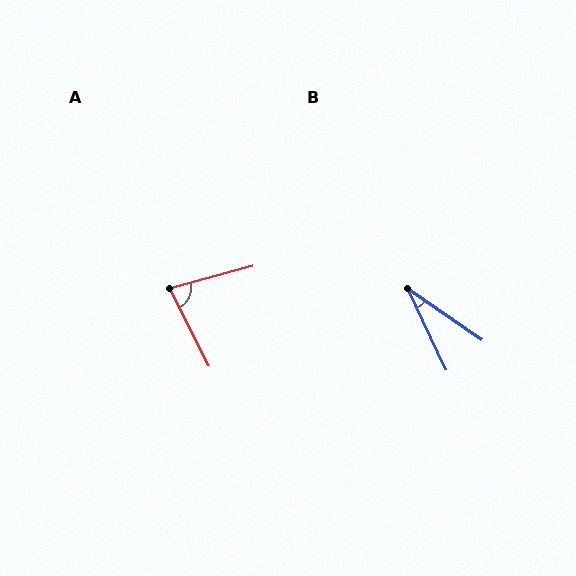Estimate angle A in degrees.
Approximately 78 degrees.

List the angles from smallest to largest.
B (30°), A (78°).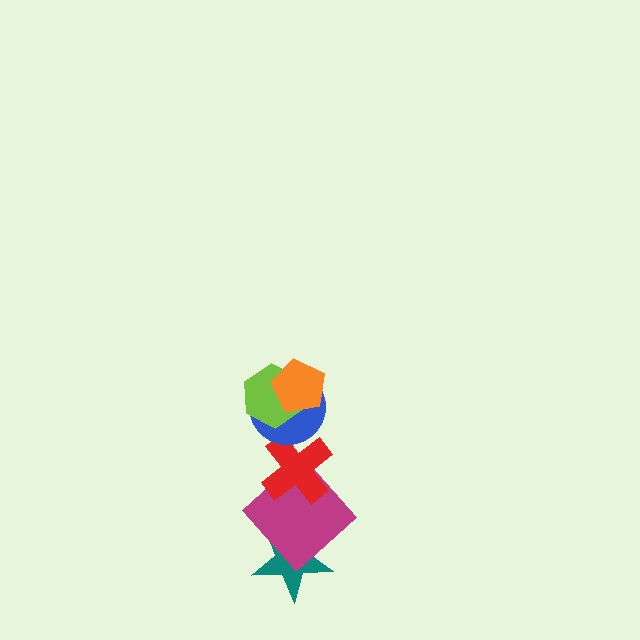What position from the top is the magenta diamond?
The magenta diamond is 5th from the top.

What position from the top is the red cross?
The red cross is 4th from the top.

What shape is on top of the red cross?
The blue circle is on top of the red cross.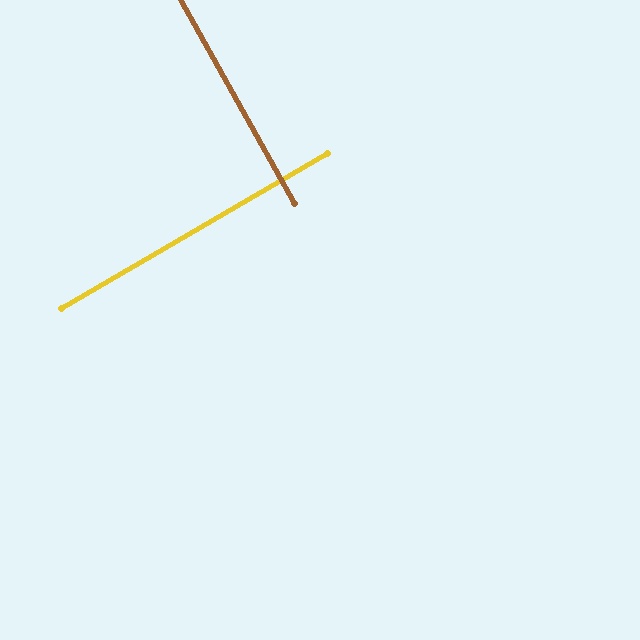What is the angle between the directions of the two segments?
Approximately 89 degrees.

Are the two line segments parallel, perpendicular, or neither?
Perpendicular — they meet at approximately 89°.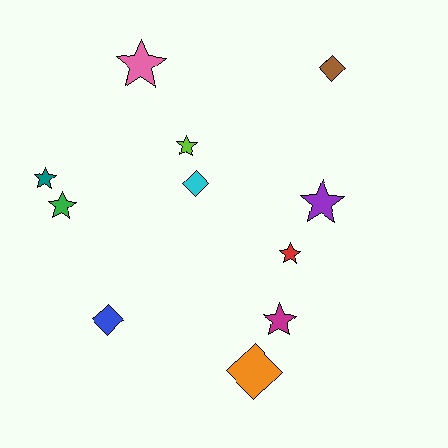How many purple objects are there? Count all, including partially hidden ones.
There is 1 purple object.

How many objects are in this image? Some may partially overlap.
There are 11 objects.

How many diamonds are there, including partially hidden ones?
There are 4 diamonds.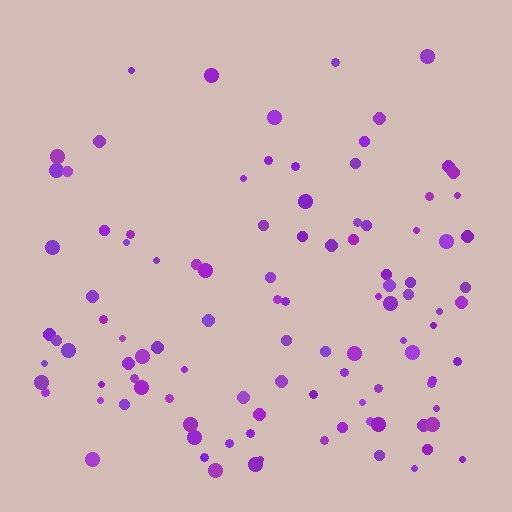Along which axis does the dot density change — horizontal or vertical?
Vertical.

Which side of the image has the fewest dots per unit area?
The top.